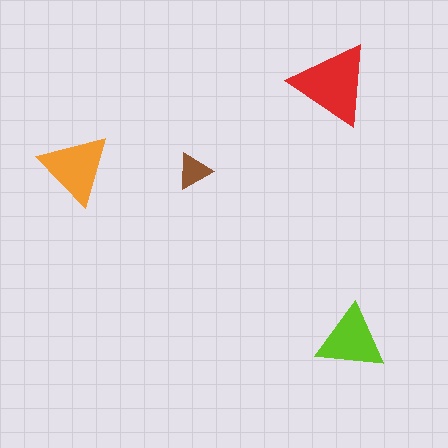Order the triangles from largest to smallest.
the red one, the orange one, the lime one, the brown one.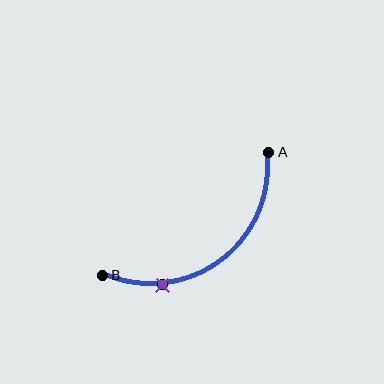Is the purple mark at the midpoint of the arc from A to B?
No. The purple mark lies on the arc but is closer to endpoint B. The arc midpoint would be at the point on the curve equidistant along the arc from both A and B.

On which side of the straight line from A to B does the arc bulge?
The arc bulges below and to the right of the straight line connecting A and B.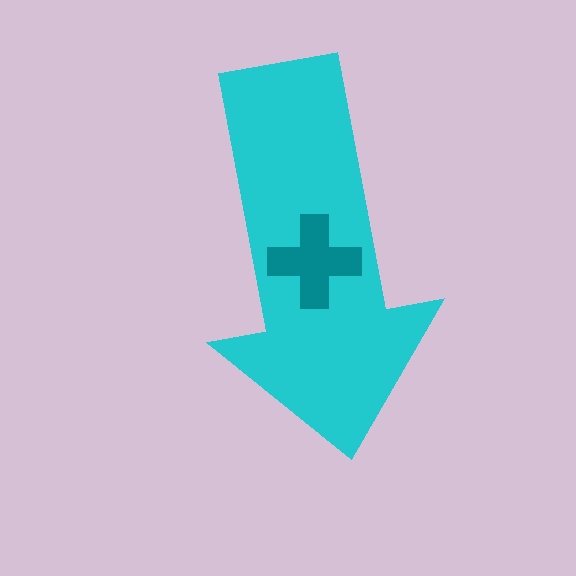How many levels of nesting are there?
2.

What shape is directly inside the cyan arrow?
The teal cross.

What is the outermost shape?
The cyan arrow.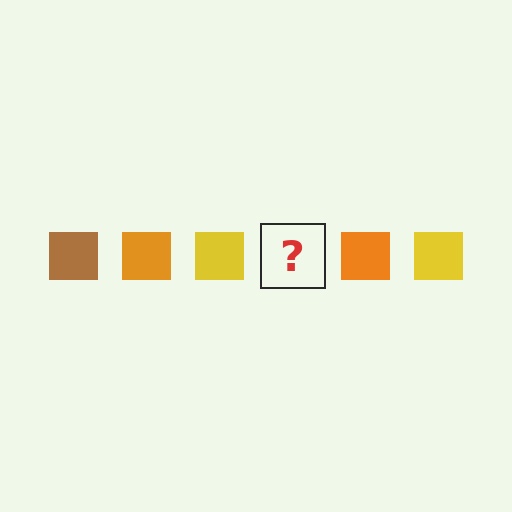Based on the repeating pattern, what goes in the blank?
The blank should be a brown square.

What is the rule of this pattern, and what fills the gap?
The rule is that the pattern cycles through brown, orange, yellow squares. The gap should be filled with a brown square.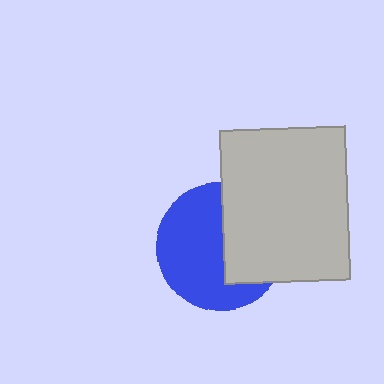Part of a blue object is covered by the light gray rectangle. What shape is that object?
It is a circle.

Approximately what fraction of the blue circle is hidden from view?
Roughly 40% of the blue circle is hidden behind the light gray rectangle.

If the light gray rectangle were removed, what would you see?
You would see the complete blue circle.